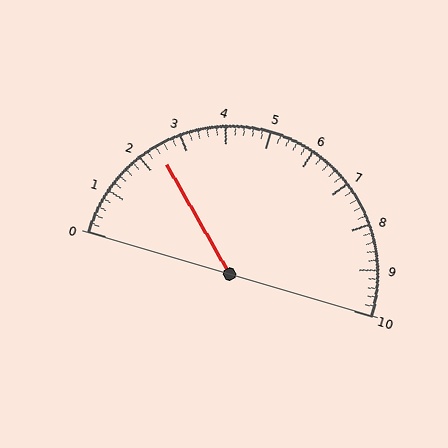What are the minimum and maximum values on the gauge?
The gauge ranges from 0 to 10.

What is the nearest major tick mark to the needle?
The nearest major tick mark is 2.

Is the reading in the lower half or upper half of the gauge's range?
The reading is in the lower half of the range (0 to 10).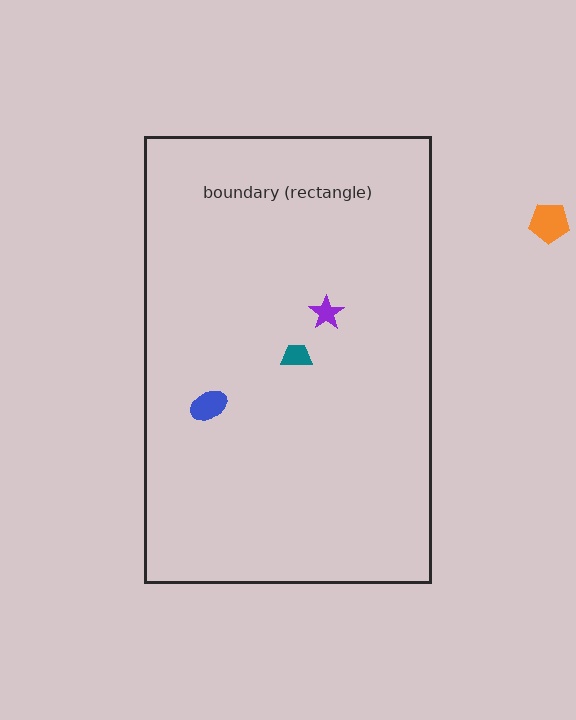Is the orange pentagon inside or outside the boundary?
Outside.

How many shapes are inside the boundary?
3 inside, 1 outside.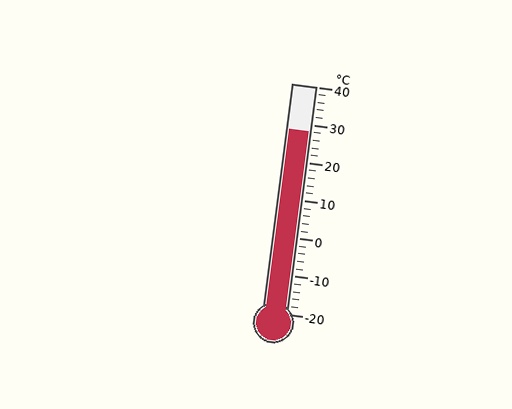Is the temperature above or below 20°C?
The temperature is above 20°C.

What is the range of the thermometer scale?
The thermometer scale ranges from -20°C to 40°C.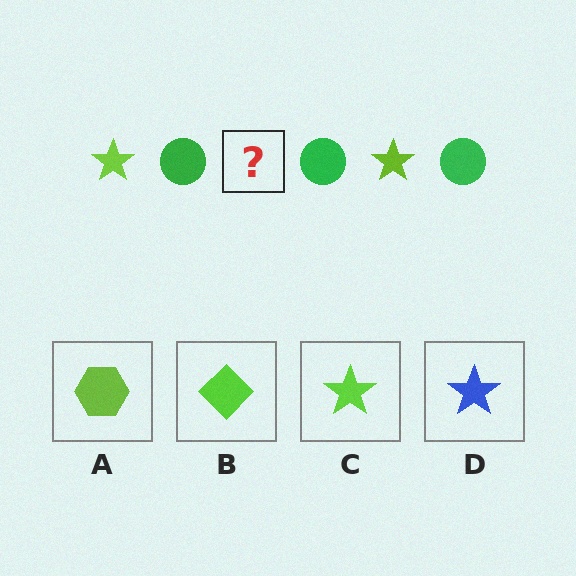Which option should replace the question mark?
Option C.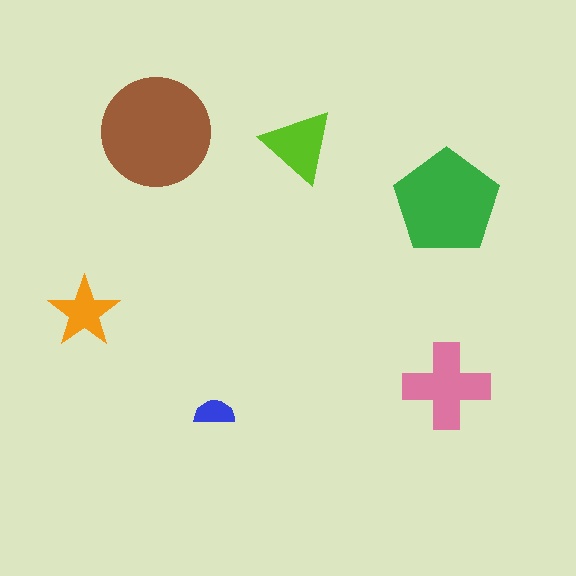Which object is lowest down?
The blue semicircle is bottommost.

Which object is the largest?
The brown circle.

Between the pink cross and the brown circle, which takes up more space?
The brown circle.